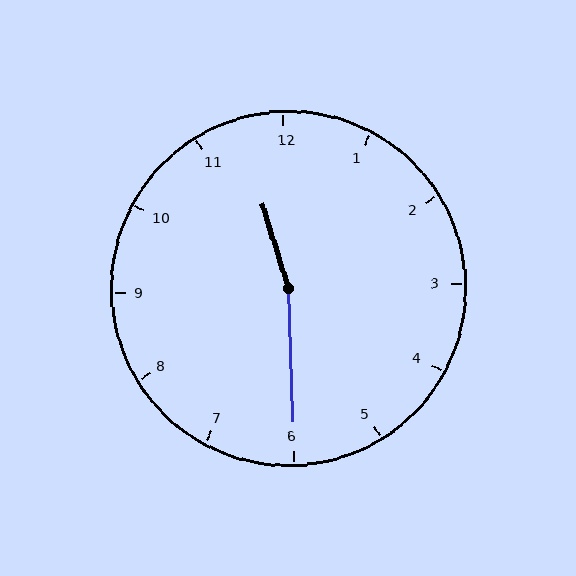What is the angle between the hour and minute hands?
Approximately 165 degrees.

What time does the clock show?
11:30.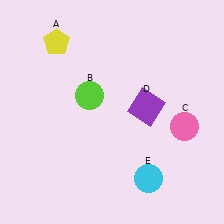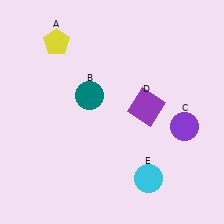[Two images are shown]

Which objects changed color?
B changed from lime to teal. C changed from pink to purple.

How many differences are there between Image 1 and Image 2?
There are 2 differences between the two images.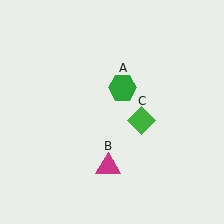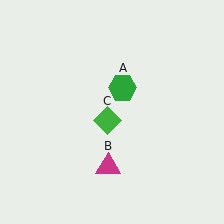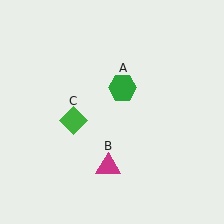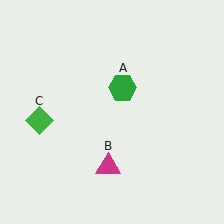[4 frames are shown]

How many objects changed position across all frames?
1 object changed position: green diamond (object C).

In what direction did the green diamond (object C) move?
The green diamond (object C) moved left.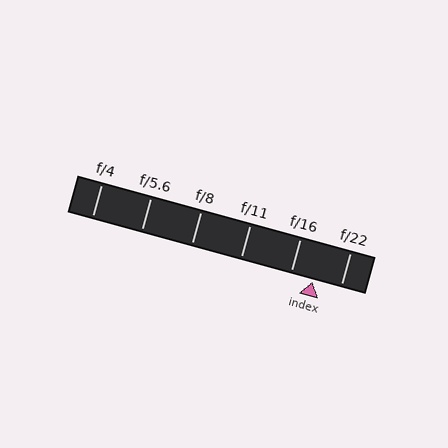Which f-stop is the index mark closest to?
The index mark is closest to f/16.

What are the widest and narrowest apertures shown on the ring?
The widest aperture shown is f/4 and the narrowest is f/22.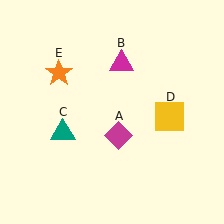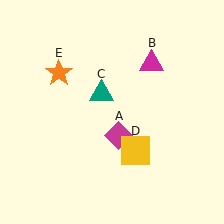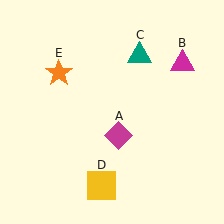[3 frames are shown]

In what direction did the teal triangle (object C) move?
The teal triangle (object C) moved up and to the right.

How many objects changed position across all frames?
3 objects changed position: magenta triangle (object B), teal triangle (object C), yellow square (object D).